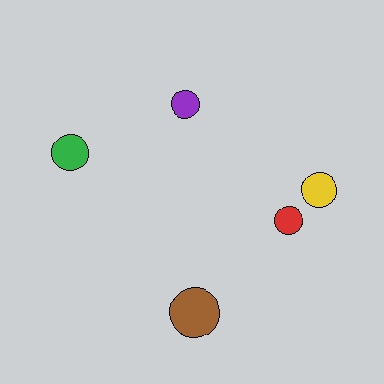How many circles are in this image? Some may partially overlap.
There are 5 circles.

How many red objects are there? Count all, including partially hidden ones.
There is 1 red object.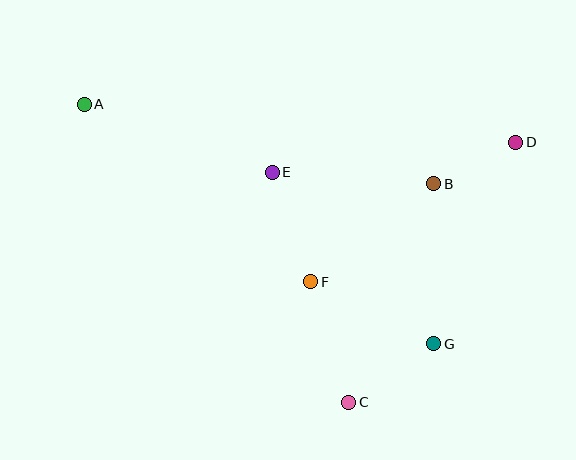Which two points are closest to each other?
Points B and D are closest to each other.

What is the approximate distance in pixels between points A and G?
The distance between A and G is approximately 424 pixels.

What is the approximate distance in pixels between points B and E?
The distance between B and E is approximately 162 pixels.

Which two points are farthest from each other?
Points A and D are farthest from each other.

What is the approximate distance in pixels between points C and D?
The distance between C and D is approximately 309 pixels.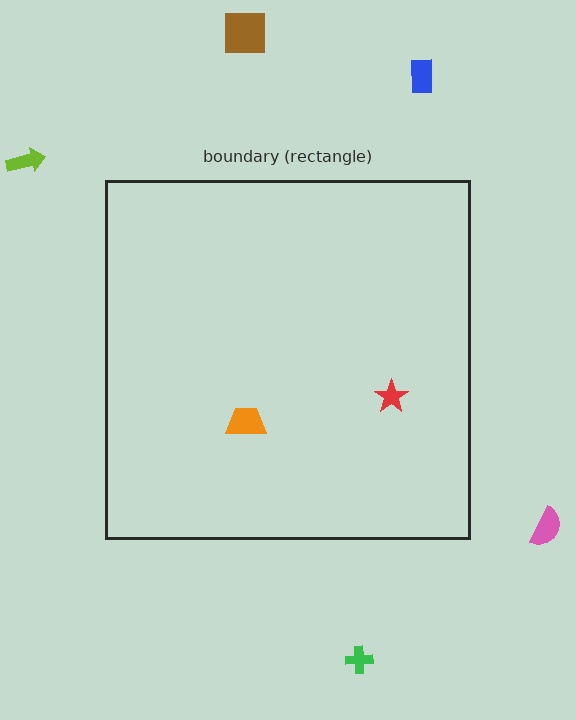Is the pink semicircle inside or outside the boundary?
Outside.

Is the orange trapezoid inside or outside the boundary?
Inside.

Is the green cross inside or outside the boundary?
Outside.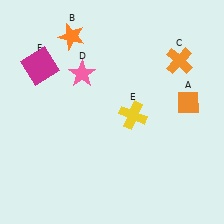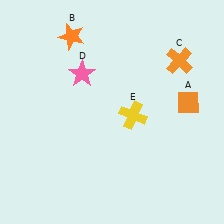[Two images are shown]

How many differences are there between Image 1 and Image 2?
There is 1 difference between the two images.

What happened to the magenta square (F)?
The magenta square (F) was removed in Image 2. It was in the top-left area of Image 1.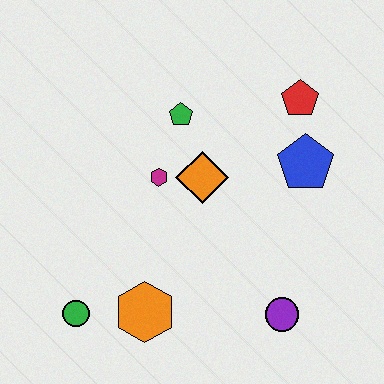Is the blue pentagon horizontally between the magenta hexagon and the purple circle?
No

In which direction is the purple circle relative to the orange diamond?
The purple circle is below the orange diamond.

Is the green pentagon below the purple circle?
No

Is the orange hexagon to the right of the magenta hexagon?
No